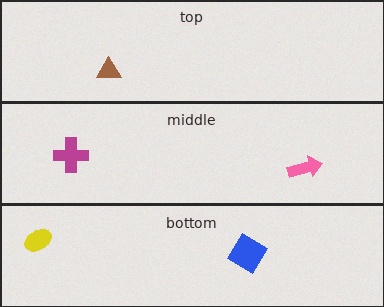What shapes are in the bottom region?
The blue diamond, the yellow ellipse.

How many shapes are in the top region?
1.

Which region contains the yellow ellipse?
The bottom region.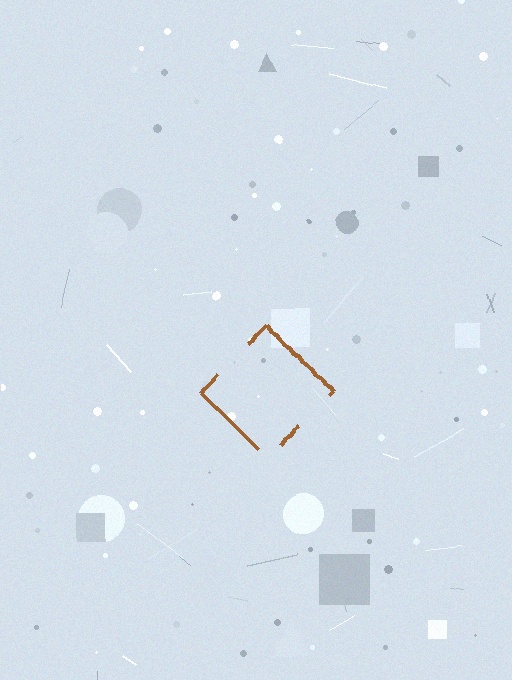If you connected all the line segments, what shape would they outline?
They would outline a diamond.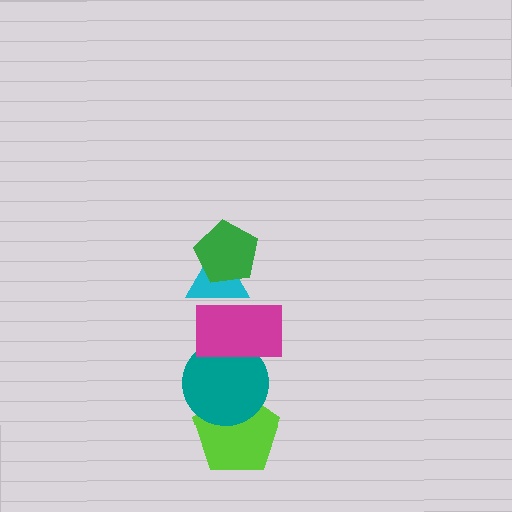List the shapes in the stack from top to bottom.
From top to bottom: the green pentagon, the cyan triangle, the magenta rectangle, the teal circle, the lime pentagon.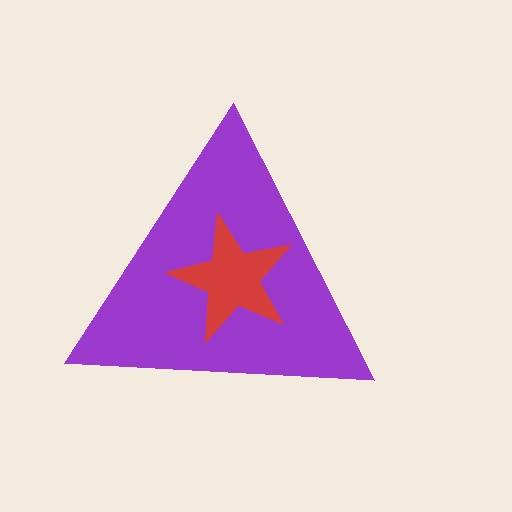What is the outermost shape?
The purple triangle.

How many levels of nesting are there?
2.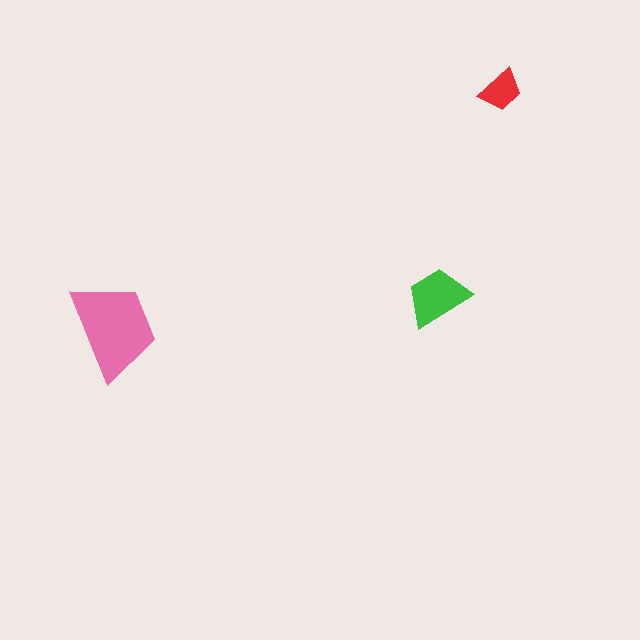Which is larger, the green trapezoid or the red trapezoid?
The green one.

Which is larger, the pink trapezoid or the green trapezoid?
The pink one.